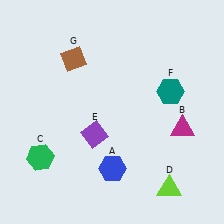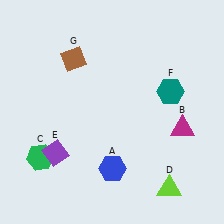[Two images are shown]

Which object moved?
The purple diamond (E) moved left.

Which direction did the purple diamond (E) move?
The purple diamond (E) moved left.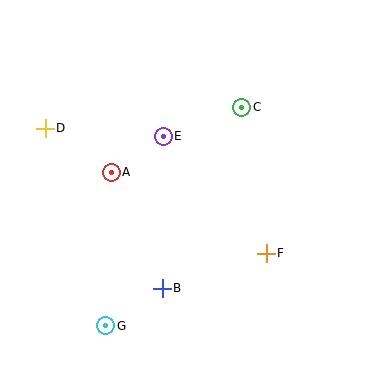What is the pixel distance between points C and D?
The distance between C and D is 198 pixels.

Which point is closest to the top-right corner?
Point C is closest to the top-right corner.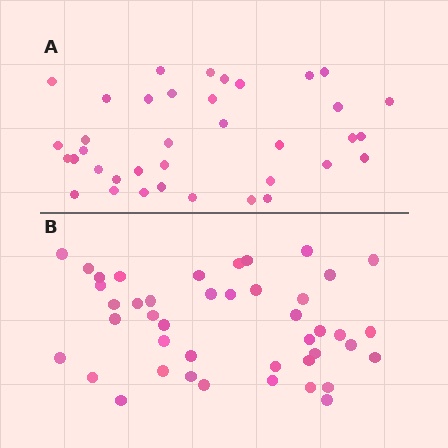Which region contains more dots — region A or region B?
Region B (the bottom region) has more dots.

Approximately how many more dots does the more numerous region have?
Region B has about 6 more dots than region A.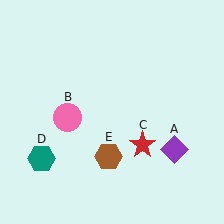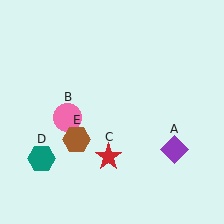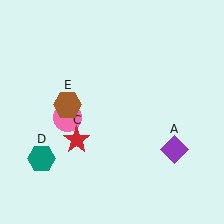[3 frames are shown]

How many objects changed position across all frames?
2 objects changed position: red star (object C), brown hexagon (object E).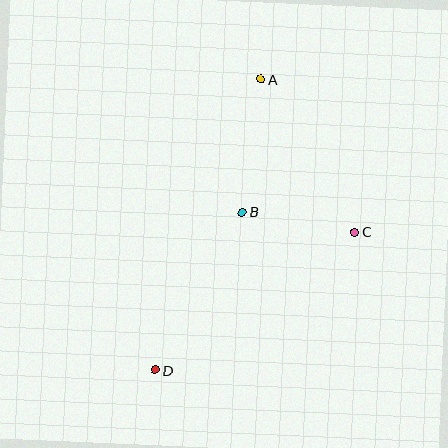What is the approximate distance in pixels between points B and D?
The distance between B and D is approximately 181 pixels.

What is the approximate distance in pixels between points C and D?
The distance between C and D is approximately 243 pixels.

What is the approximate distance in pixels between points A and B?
The distance between A and B is approximately 134 pixels.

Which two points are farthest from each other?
Points A and D are farthest from each other.